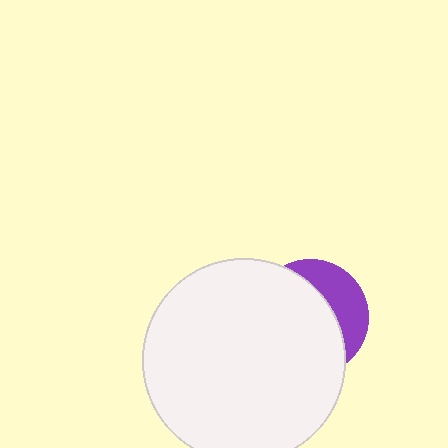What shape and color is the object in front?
The object in front is a white circle.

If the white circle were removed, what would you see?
You would see the complete purple circle.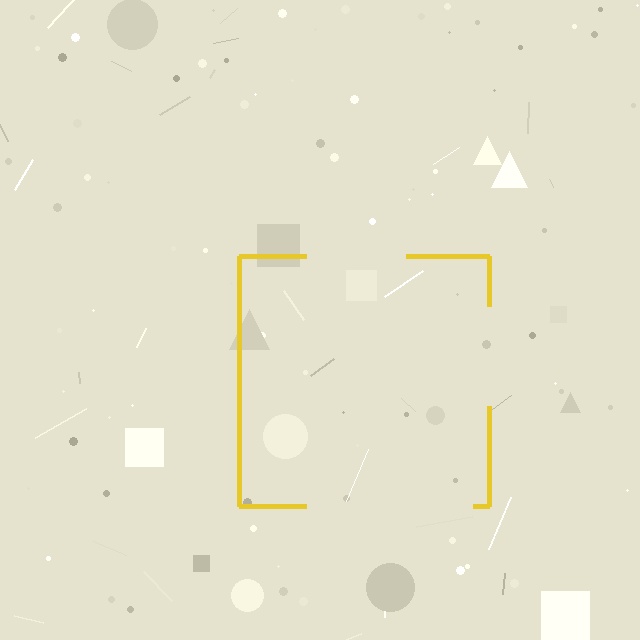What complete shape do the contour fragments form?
The contour fragments form a square.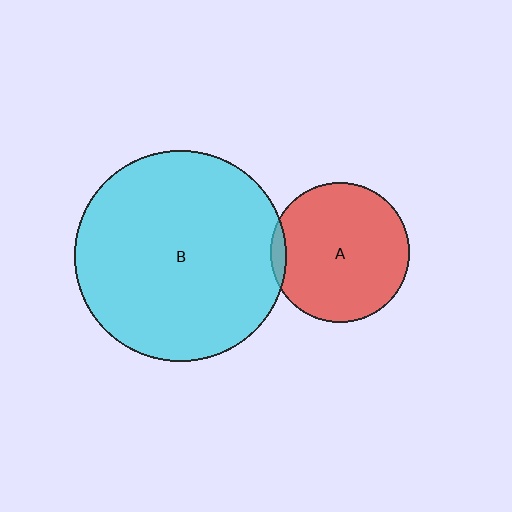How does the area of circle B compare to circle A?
Approximately 2.3 times.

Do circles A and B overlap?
Yes.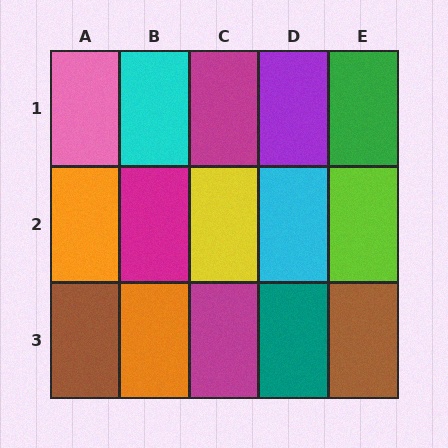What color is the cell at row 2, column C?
Yellow.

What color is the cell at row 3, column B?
Orange.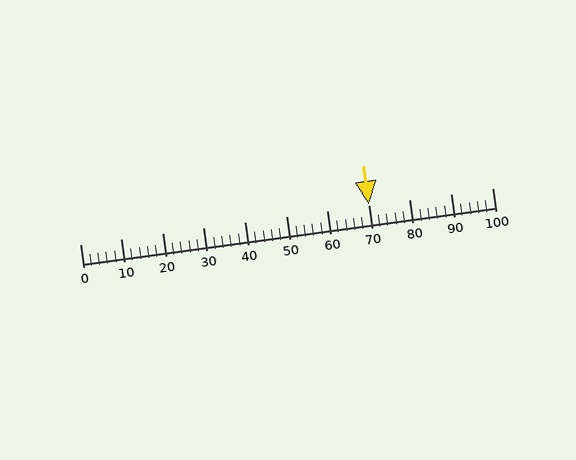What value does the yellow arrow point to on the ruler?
The yellow arrow points to approximately 70.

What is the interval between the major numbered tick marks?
The major tick marks are spaced 10 units apart.